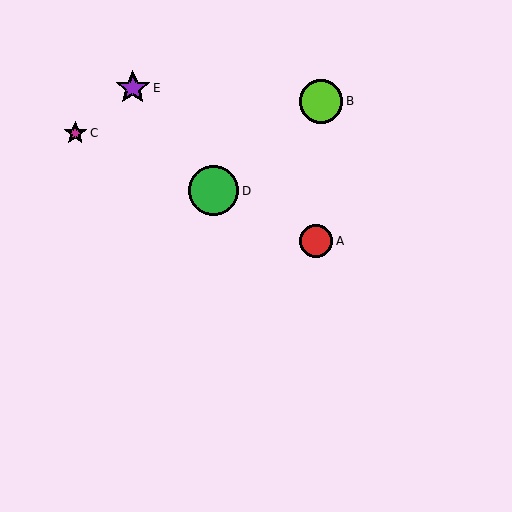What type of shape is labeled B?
Shape B is a lime circle.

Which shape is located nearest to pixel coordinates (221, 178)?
The green circle (labeled D) at (214, 191) is nearest to that location.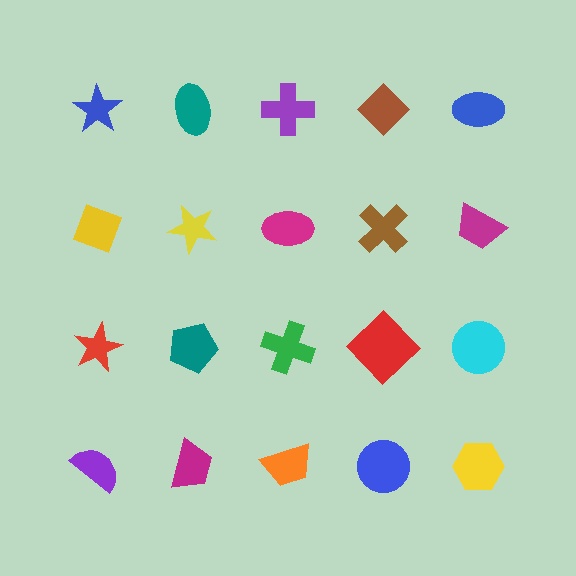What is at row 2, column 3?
A magenta ellipse.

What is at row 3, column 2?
A teal pentagon.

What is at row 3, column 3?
A green cross.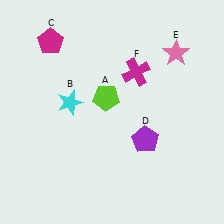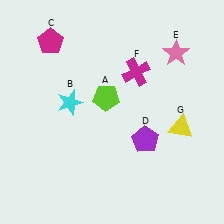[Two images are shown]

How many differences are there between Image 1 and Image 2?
There is 1 difference between the two images.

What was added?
A yellow triangle (G) was added in Image 2.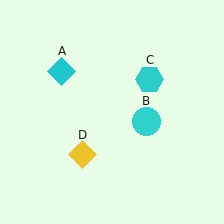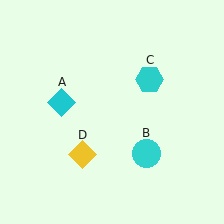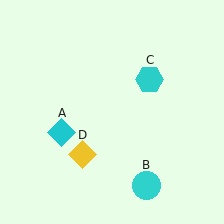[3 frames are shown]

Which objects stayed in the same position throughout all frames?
Cyan hexagon (object C) and yellow diamond (object D) remained stationary.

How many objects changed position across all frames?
2 objects changed position: cyan diamond (object A), cyan circle (object B).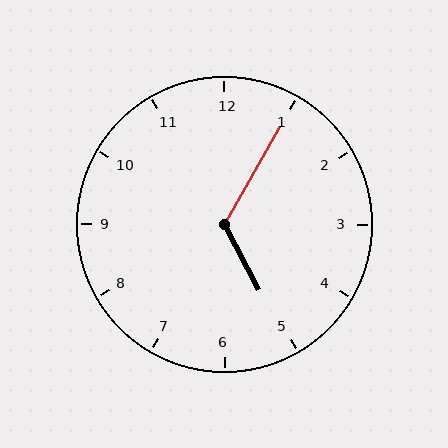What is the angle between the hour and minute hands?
Approximately 122 degrees.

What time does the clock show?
5:05.